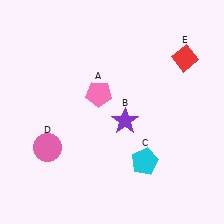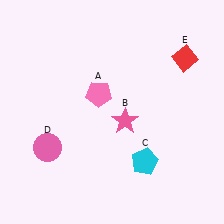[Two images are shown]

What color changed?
The star (B) changed from purple in Image 1 to pink in Image 2.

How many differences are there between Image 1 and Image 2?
There is 1 difference between the two images.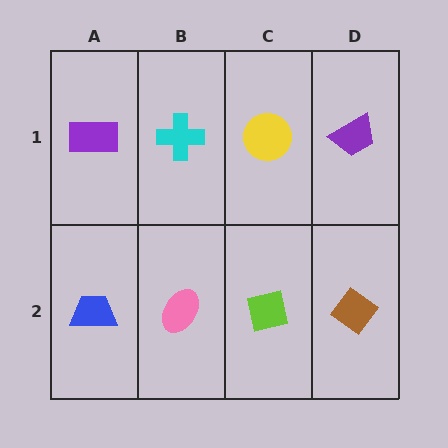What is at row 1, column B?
A cyan cross.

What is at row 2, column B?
A pink ellipse.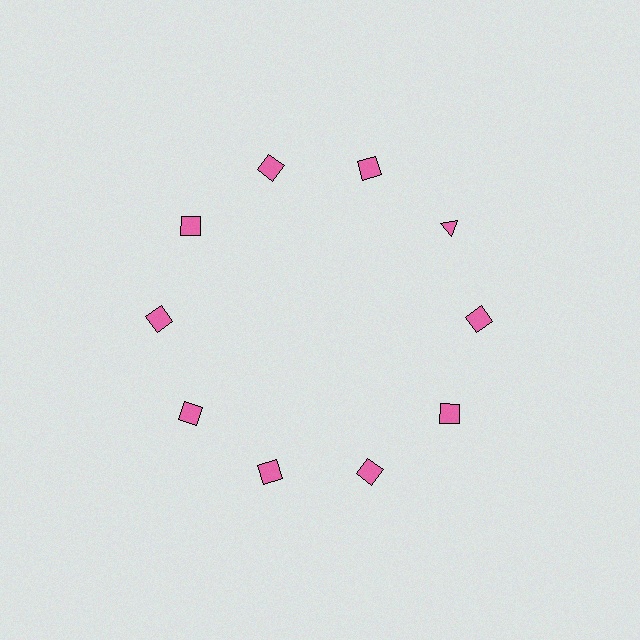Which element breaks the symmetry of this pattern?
The pink triangle at roughly the 2 o'clock position breaks the symmetry. All other shapes are pink squares.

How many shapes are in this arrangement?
There are 10 shapes arranged in a ring pattern.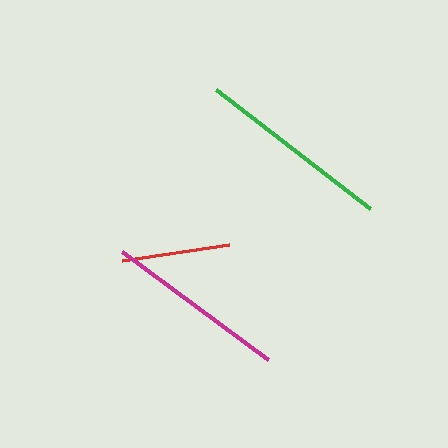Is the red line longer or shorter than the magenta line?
The magenta line is longer than the red line.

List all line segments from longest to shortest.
From longest to shortest: green, magenta, red.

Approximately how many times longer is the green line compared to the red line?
The green line is approximately 1.8 times the length of the red line.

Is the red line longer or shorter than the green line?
The green line is longer than the red line.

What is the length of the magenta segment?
The magenta segment is approximately 182 pixels long.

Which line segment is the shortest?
The red line is the shortest at approximately 108 pixels.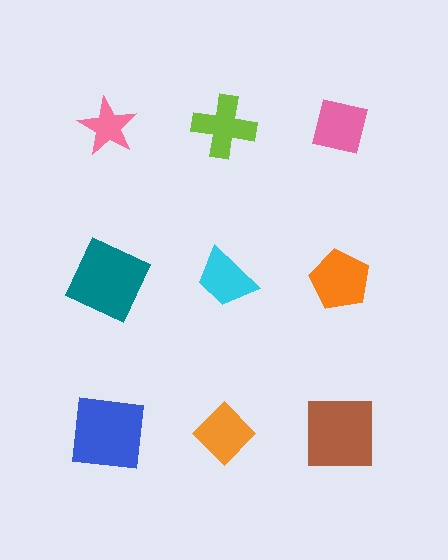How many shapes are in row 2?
3 shapes.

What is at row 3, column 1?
A blue square.